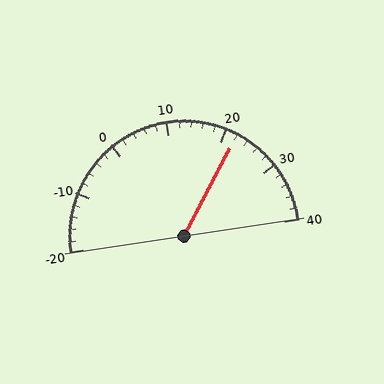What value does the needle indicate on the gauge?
The needle indicates approximately 22.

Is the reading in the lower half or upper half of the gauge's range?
The reading is in the upper half of the range (-20 to 40).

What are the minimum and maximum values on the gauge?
The gauge ranges from -20 to 40.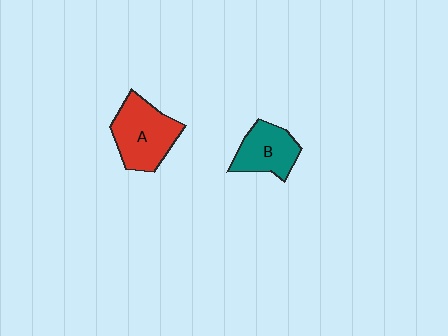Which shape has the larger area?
Shape A (red).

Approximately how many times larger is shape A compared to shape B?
Approximately 1.4 times.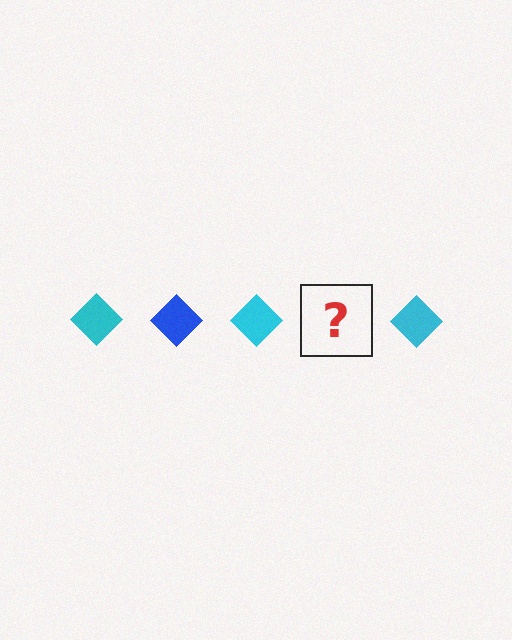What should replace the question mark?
The question mark should be replaced with a blue diamond.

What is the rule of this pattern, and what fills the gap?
The rule is that the pattern cycles through cyan, blue diamonds. The gap should be filled with a blue diamond.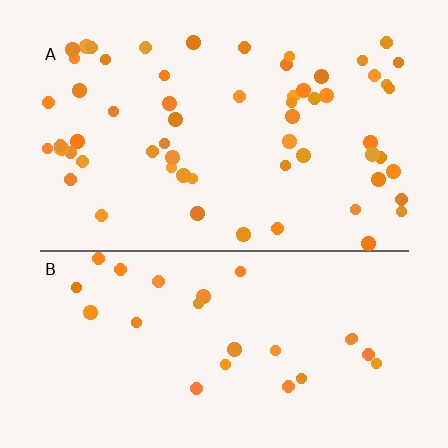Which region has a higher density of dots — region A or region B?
A (the top).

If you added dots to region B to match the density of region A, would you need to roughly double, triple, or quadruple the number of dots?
Approximately double.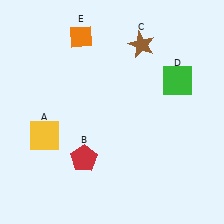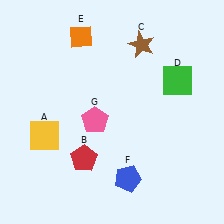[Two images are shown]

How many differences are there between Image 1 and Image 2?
There are 2 differences between the two images.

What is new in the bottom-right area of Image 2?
A blue pentagon (F) was added in the bottom-right area of Image 2.